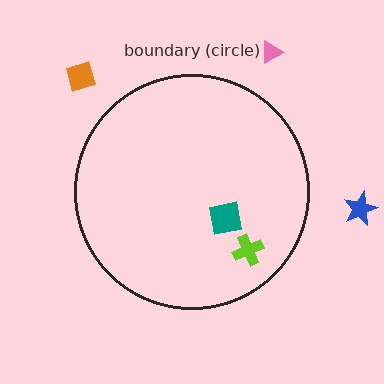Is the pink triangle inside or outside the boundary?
Outside.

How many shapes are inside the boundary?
2 inside, 3 outside.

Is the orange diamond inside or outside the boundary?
Outside.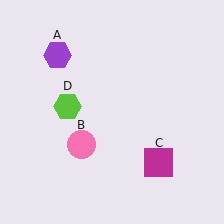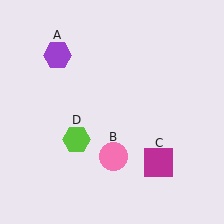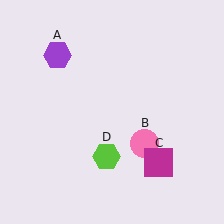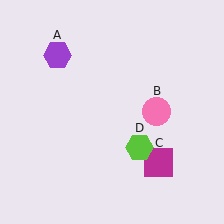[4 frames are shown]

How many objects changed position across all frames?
2 objects changed position: pink circle (object B), lime hexagon (object D).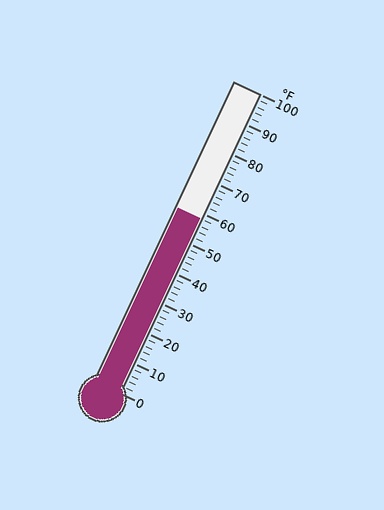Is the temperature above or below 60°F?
The temperature is below 60°F.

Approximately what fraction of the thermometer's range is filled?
The thermometer is filled to approximately 60% of its range.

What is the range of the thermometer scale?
The thermometer scale ranges from 0°F to 100°F.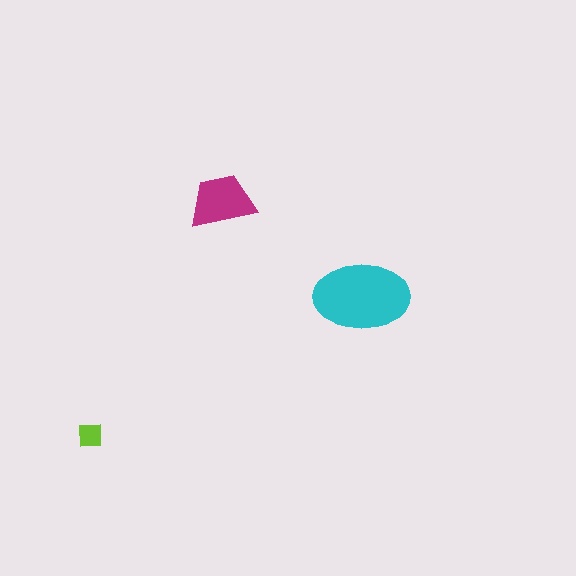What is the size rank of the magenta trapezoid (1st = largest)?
2nd.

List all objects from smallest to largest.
The lime square, the magenta trapezoid, the cyan ellipse.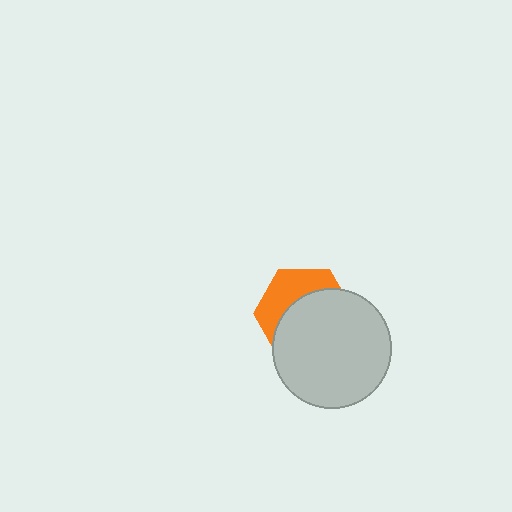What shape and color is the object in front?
The object in front is a light gray circle.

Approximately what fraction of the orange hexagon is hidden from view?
Roughly 62% of the orange hexagon is hidden behind the light gray circle.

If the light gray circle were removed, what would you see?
You would see the complete orange hexagon.